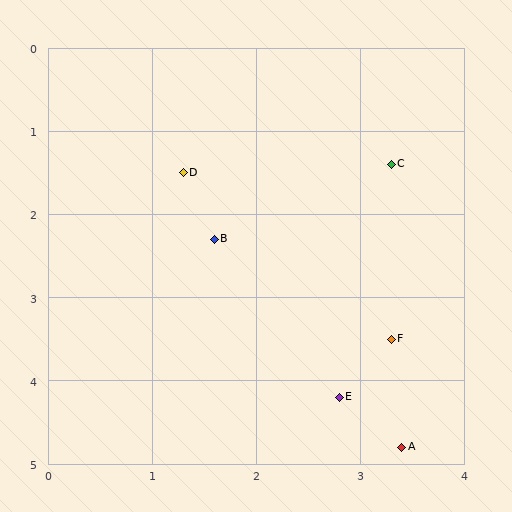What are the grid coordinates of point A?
Point A is at approximately (3.4, 4.8).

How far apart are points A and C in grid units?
Points A and C are about 3.4 grid units apart.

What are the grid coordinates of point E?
Point E is at approximately (2.8, 4.2).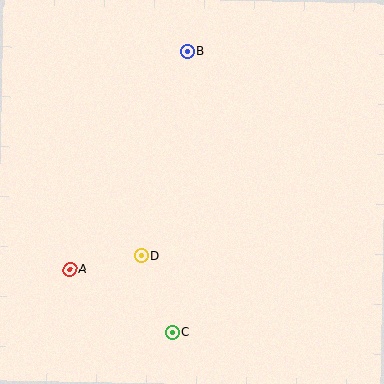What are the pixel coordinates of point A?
Point A is at (70, 269).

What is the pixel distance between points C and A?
The distance between C and A is 120 pixels.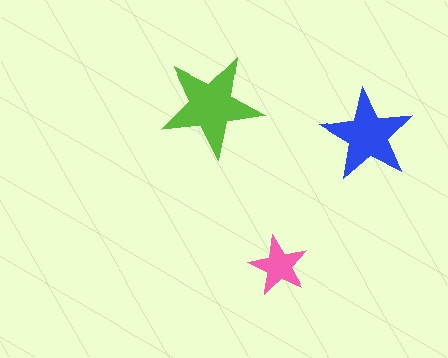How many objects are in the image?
There are 3 objects in the image.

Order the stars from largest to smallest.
the lime one, the blue one, the pink one.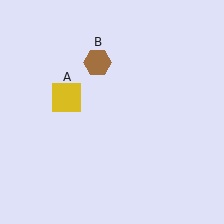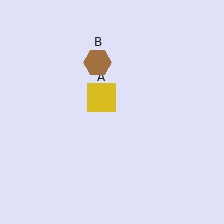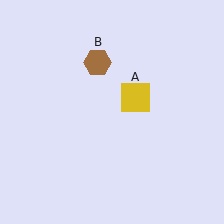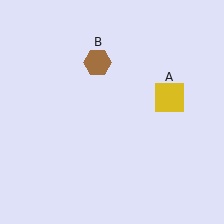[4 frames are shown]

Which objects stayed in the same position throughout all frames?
Brown hexagon (object B) remained stationary.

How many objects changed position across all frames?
1 object changed position: yellow square (object A).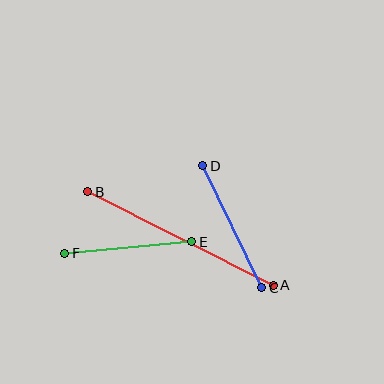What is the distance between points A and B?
The distance is approximately 208 pixels.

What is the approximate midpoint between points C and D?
The midpoint is at approximately (232, 227) pixels.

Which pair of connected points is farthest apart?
Points A and B are farthest apart.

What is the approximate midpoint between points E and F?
The midpoint is at approximately (128, 248) pixels.